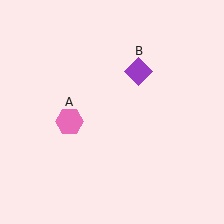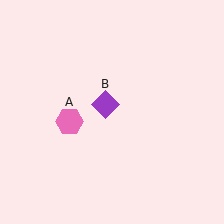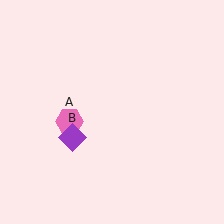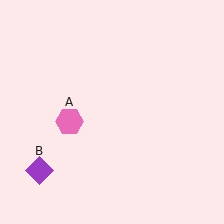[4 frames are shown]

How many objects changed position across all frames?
1 object changed position: purple diamond (object B).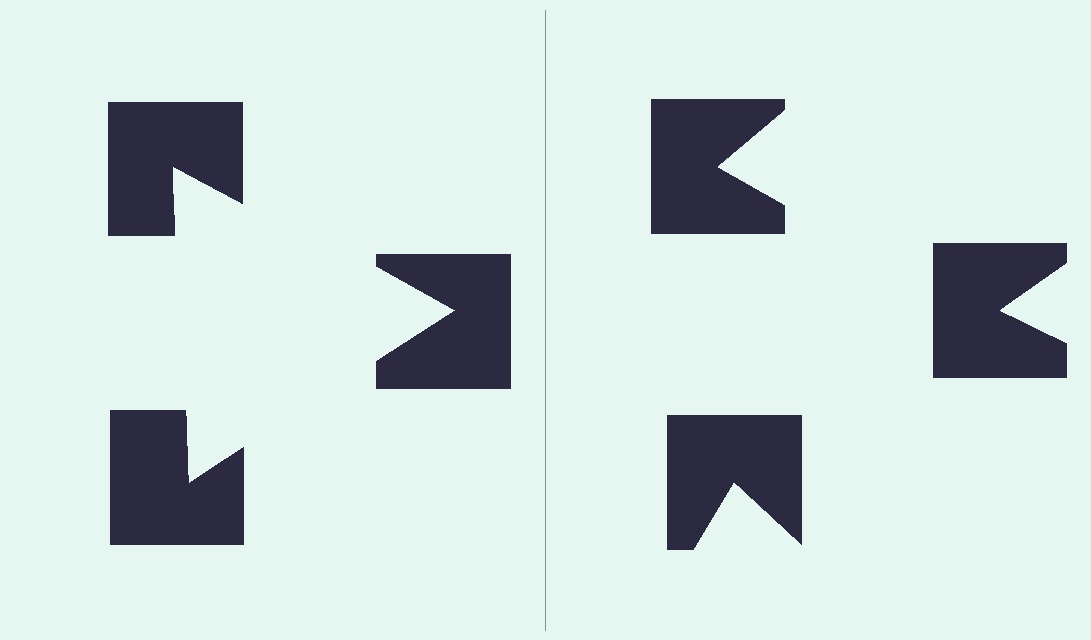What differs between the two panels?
The notched squares are positioned identically on both sides; only the wedge orientations differ. On the left they align to a triangle; on the right they are misaligned.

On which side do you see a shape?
An illusory triangle appears on the left side. On the right side the wedge cuts are rotated, so no coherent shape forms.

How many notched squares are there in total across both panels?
6 — 3 on each side.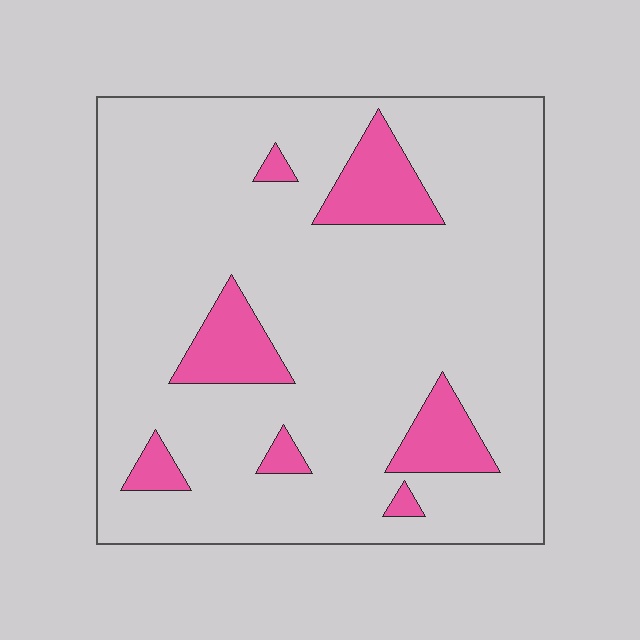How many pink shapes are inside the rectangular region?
7.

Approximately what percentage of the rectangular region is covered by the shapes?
Approximately 15%.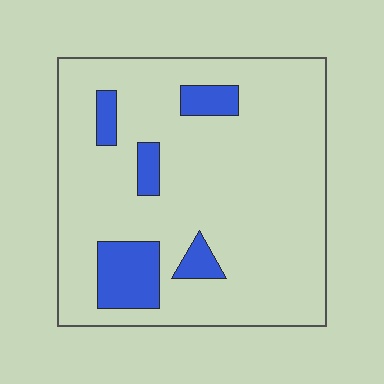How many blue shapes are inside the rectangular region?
5.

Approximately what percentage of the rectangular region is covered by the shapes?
Approximately 15%.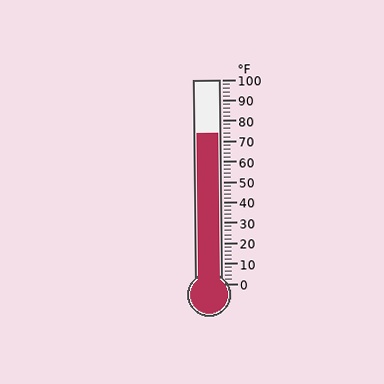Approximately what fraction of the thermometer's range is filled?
The thermometer is filled to approximately 75% of its range.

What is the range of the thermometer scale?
The thermometer scale ranges from 0°F to 100°F.